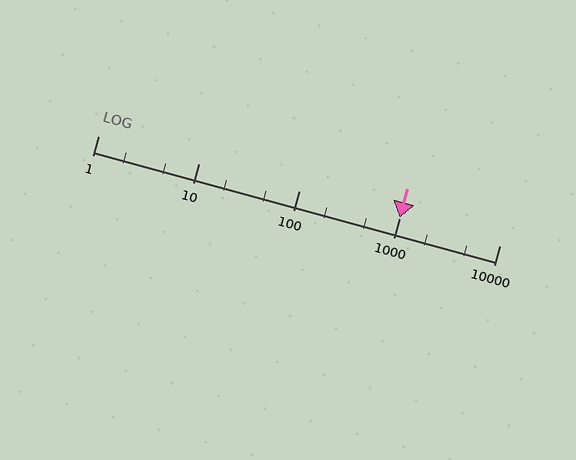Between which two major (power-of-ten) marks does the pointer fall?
The pointer is between 1000 and 10000.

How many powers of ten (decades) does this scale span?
The scale spans 4 decades, from 1 to 10000.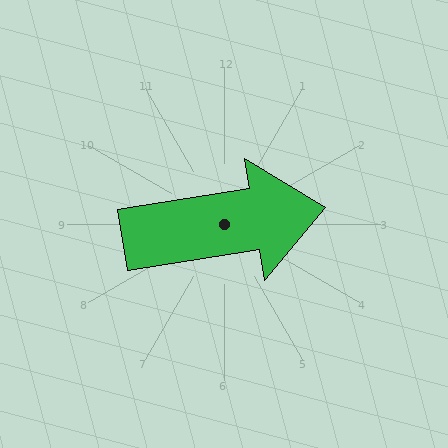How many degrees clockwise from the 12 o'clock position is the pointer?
Approximately 81 degrees.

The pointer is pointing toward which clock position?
Roughly 3 o'clock.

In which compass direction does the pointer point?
East.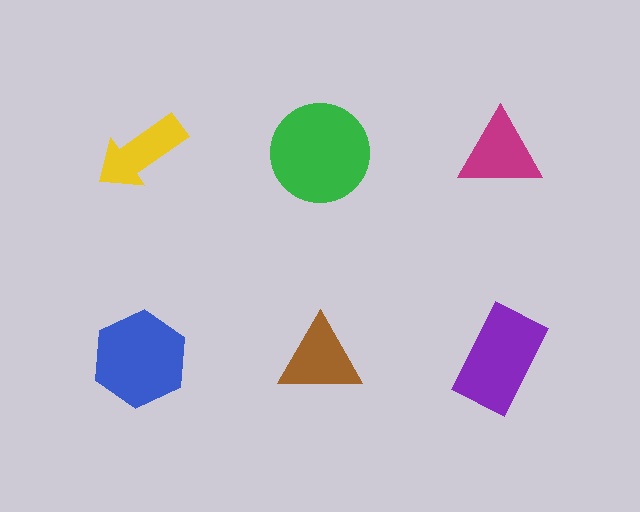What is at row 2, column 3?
A purple rectangle.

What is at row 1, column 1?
A yellow arrow.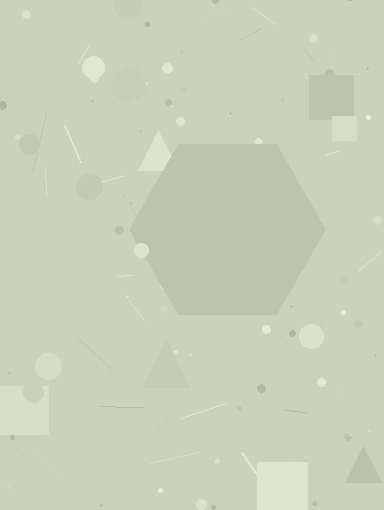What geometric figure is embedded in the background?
A hexagon is embedded in the background.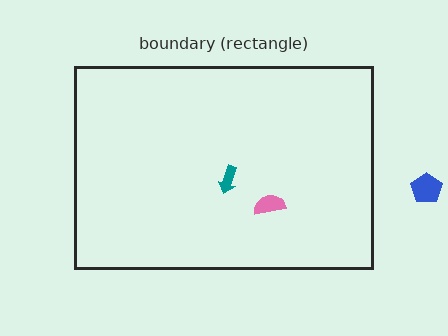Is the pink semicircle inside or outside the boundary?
Inside.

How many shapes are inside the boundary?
2 inside, 1 outside.